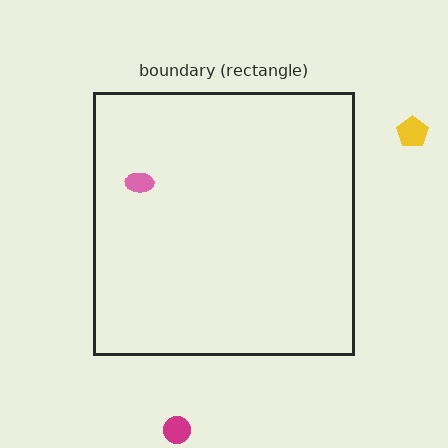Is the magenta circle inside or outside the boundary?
Outside.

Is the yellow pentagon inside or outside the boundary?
Outside.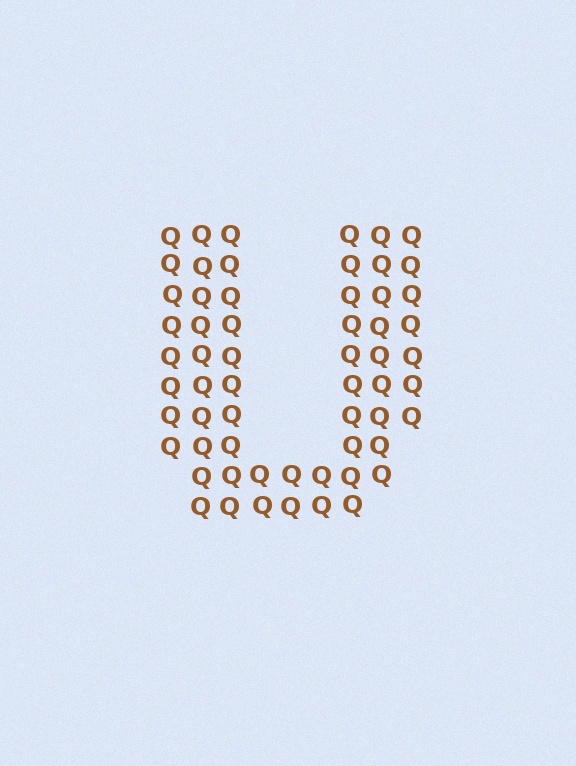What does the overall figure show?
The overall figure shows the letter U.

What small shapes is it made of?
It is made of small letter Q's.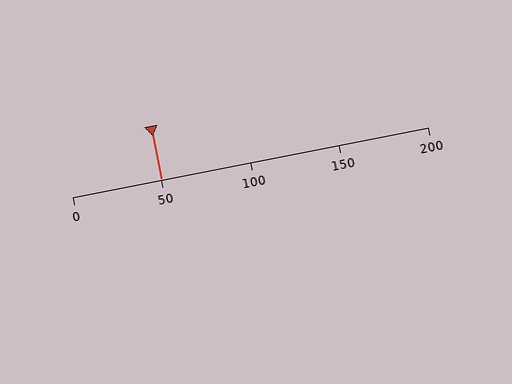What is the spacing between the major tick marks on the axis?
The major ticks are spaced 50 apart.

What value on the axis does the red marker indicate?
The marker indicates approximately 50.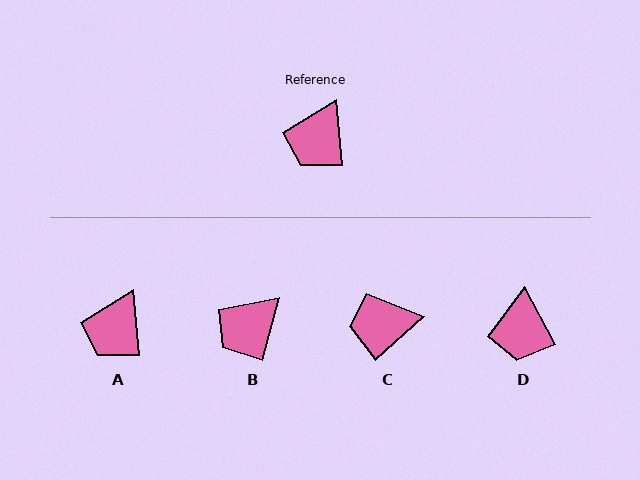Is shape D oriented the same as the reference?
No, it is off by about 22 degrees.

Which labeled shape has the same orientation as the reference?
A.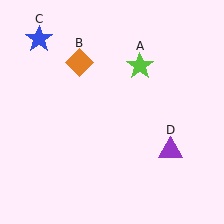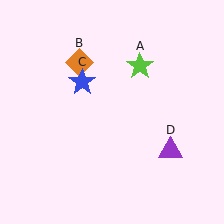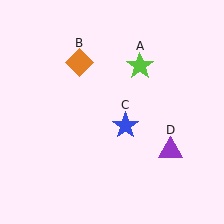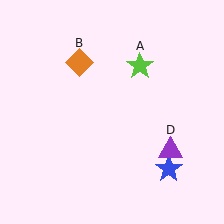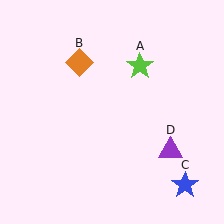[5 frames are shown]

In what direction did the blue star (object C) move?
The blue star (object C) moved down and to the right.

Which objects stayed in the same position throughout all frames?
Lime star (object A) and orange diamond (object B) and purple triangle (object D) remained stationary.